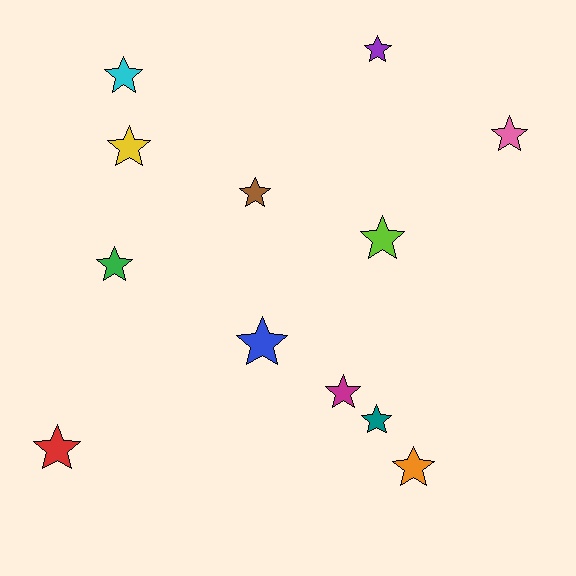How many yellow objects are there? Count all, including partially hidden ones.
There is 1 yellow object.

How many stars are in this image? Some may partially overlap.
There are 12 stars.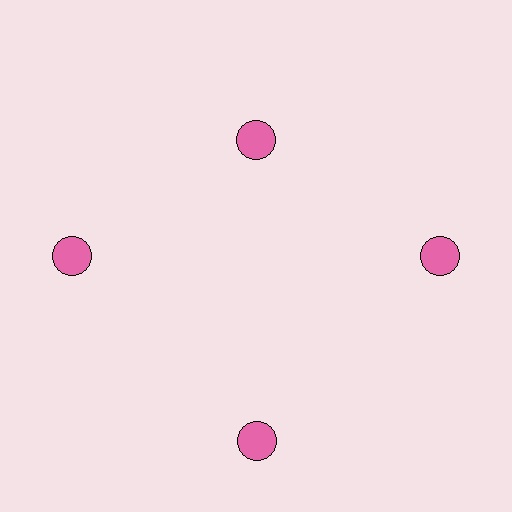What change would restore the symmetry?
The symmetry would be restored by moving it outward, back onto the ring so that all 4 circles sit at equal angles and equal distance from the center.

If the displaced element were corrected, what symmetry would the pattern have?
It would have 4-fold rotational symmetry — the pattern would map onto itself every 90 degrees.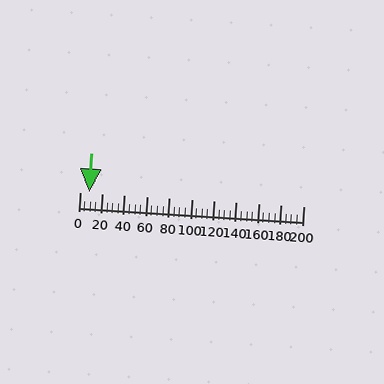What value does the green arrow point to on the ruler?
The green arrow points to approximately 8.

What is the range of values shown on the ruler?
The ruler shows values from 0 to 200.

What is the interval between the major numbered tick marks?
The major tick marks are spaced 20 units apart.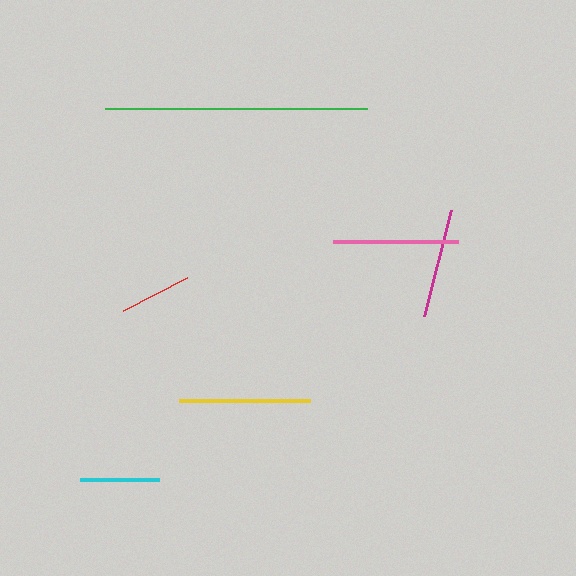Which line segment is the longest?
The green line is the longest at approximately 262 pixels.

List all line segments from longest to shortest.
From longest to shortest: green, yellow, pink, magenta, cyan, red.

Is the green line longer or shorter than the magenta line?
The green line is longer than the magenta line.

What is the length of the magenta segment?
The magenta segment is approximately 109 pixels long.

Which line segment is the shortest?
The red line is the shortest at approximately 72 pixels.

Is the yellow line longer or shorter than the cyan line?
The yellow line is longer than the cyan line.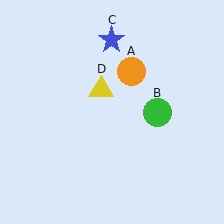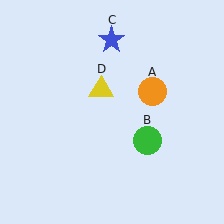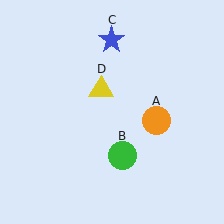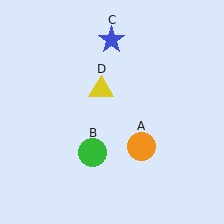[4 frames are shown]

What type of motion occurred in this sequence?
The orange circle (object A), green circle (object B) rotated clockwise around the center of the scene.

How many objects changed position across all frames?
2 objects changed position: orange circle (object A), green circle (object B).